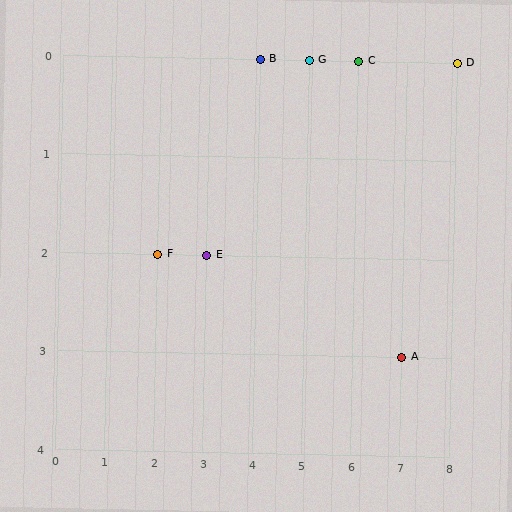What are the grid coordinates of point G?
Point G is at grid coordinates (5, 0).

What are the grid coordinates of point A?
Point A is at grid coordinates (7, 3).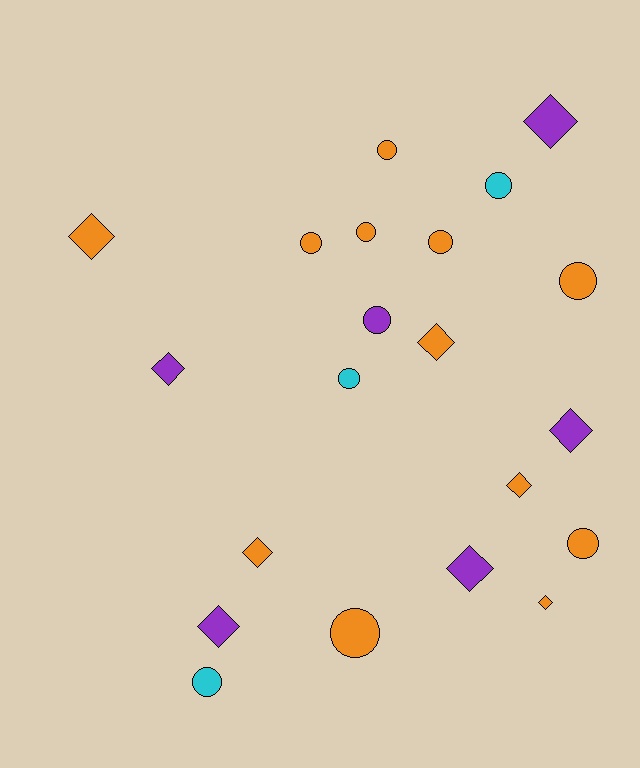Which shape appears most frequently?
Circle, with 11 objects.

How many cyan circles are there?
There are 3 cyan circles.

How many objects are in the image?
There are 21 objects.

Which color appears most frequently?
Orange, with 12 objects.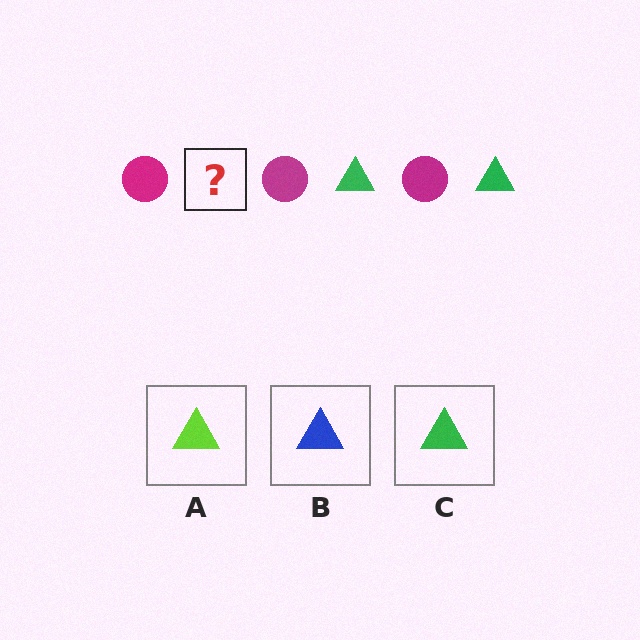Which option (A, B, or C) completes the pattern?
C.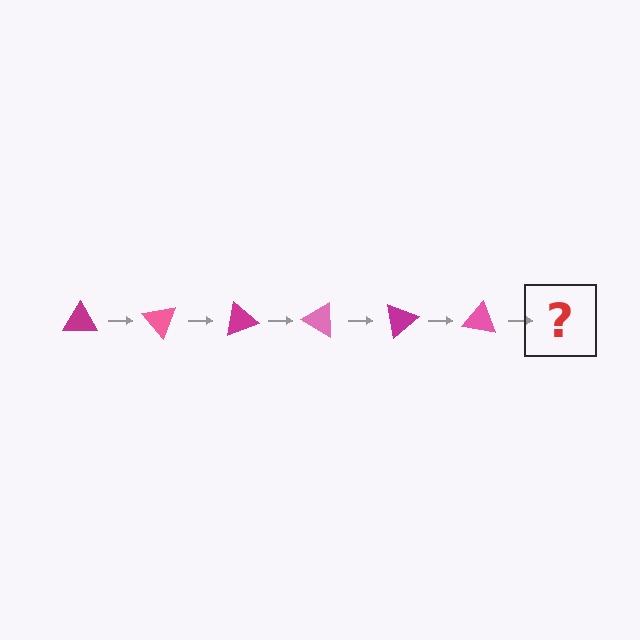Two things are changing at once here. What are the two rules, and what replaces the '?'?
The two rules are that it rotates 50 degrees each step and the color cycles through magenta and pink. The '?' should be a magenta triangle, rotated 300 degrees from the start.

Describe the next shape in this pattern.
It should be a magenta triangle, rotated 300 degrees from the start.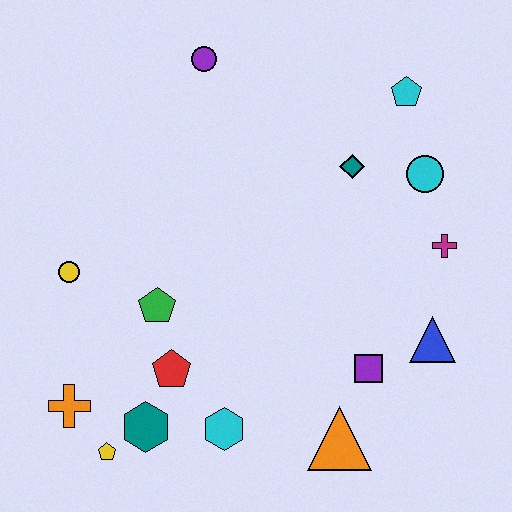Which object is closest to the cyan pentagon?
The cyan circle is closest to the cyan pentagon.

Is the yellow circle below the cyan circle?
Yes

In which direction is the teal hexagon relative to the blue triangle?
The teal hexagon is to the left of the blue triangle.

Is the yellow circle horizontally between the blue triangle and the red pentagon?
No